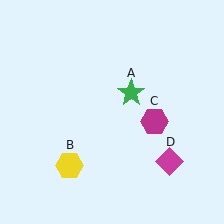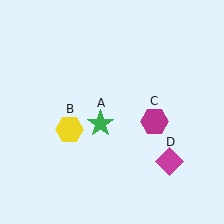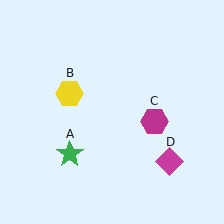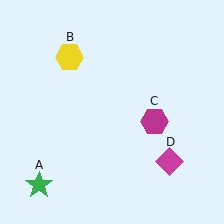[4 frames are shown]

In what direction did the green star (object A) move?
The green star (object A) moved down and to the left.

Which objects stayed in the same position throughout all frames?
Magenta hexagon (object C) and magenta diamond (object D) remained stationary.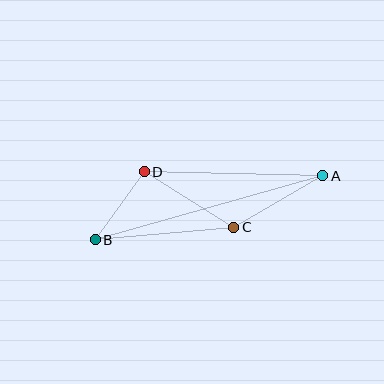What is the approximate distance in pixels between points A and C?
The distance between A and C is approximately 103 pixels.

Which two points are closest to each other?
Points B and D are closest to each other.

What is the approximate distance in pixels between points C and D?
The distance between C and D is approximately 105 pixels.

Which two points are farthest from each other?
Points A and B are farthest from each other.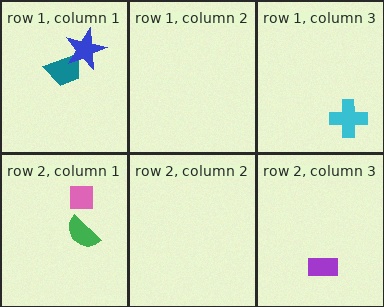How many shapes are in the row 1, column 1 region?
2.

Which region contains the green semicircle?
The row 2, column 1 region.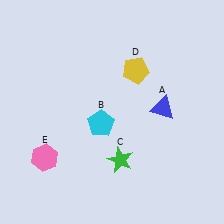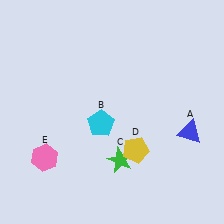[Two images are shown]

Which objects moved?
The objects that moved are: the blue triangle (A), the yellow pentagon (D).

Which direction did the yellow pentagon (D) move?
The yellow pentagon (D) moved down.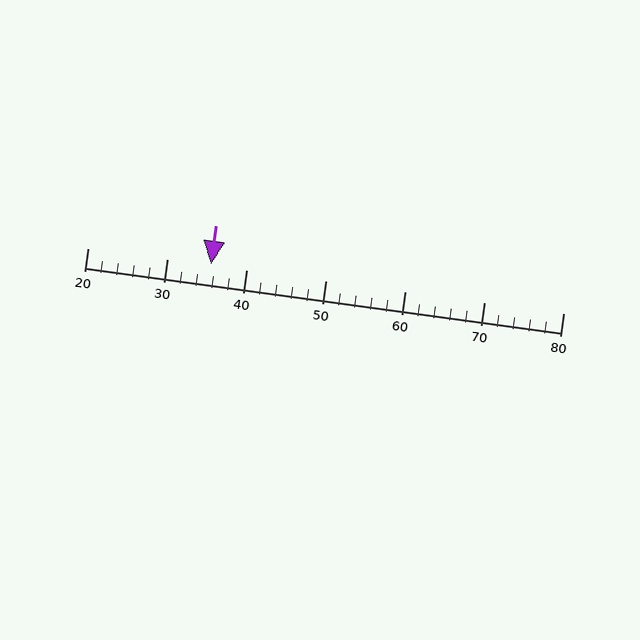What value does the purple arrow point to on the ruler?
The purple arrow points to approximately 36.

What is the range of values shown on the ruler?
The ruler shows values from 20 to 80.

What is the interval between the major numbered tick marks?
The major tick marks are spaced 10 units apart.